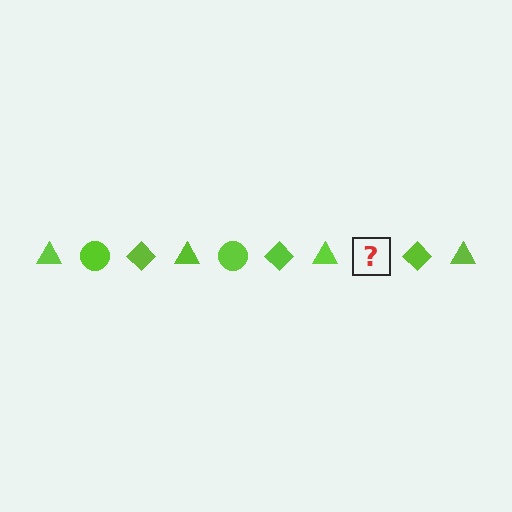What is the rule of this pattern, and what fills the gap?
The rule is that the pattern cycles through triangle, circle, diamond shapes in lime. The gap should be filled with a lime circle.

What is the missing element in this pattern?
The missing element is a lime circle.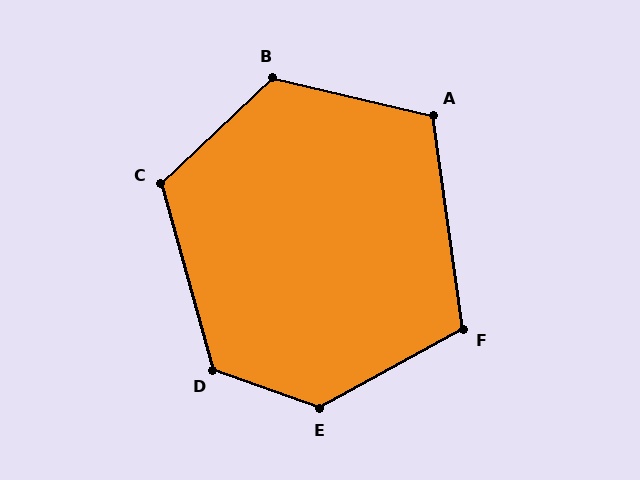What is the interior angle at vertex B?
Approximately 124 degrees (obtuse).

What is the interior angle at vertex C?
Approximately 118 degrees (obtuse).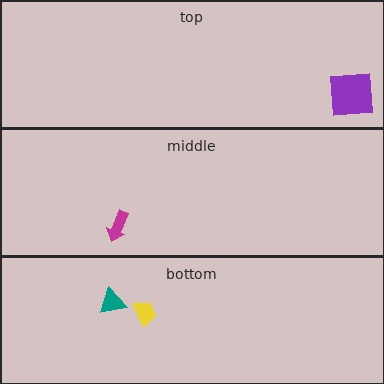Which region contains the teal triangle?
The bottom region.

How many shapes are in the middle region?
1.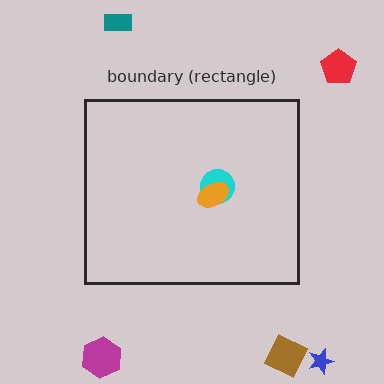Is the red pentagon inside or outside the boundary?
Outside.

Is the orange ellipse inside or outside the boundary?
Inside.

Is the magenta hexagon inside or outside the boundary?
Outside.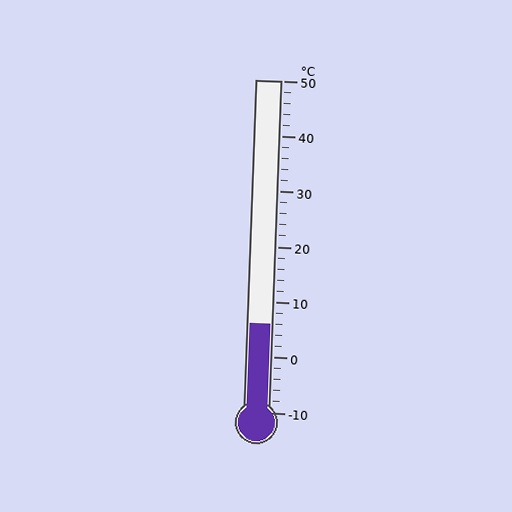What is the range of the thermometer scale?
The thermometer scale ranges from -10°C to 50°C.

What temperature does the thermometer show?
The thermometer shows approximately 6°C.